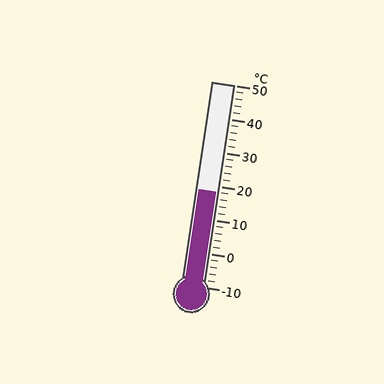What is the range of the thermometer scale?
The thermometer scale ranges from -10°C to 50°C.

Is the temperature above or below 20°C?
The temperature is below 20°C.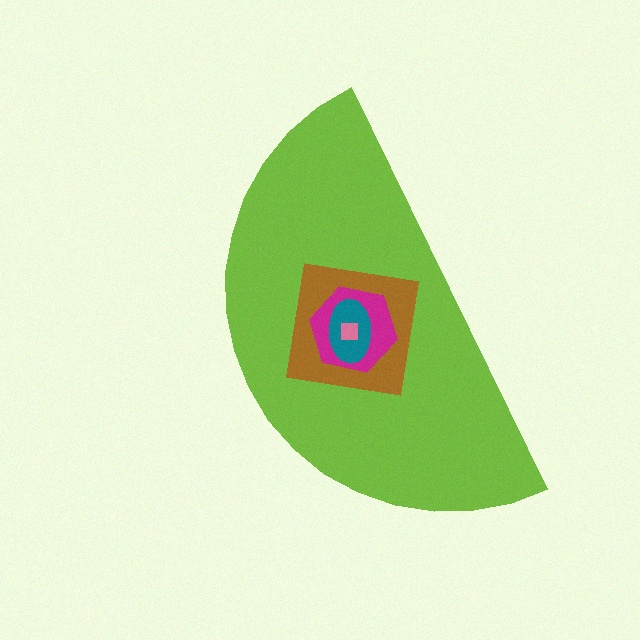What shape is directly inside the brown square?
The magenta hexagon.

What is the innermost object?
The pink square.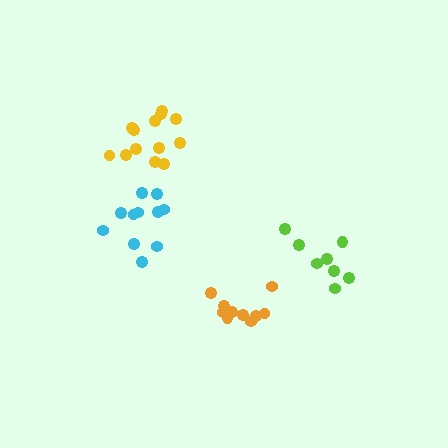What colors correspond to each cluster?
The clusters are colored: lime, yellow, cyan, orange.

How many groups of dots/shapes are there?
There are 4 groups.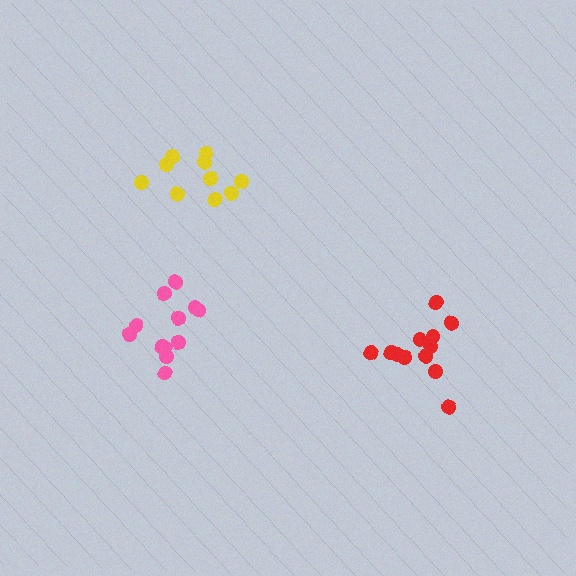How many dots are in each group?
Group 1: 10 dots, Group 2: 12 dots, Group 3: 12 dots (34 total).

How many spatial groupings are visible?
There are 3 spatial groupings.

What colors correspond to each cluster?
The clusters are colored: yellow, red, pink.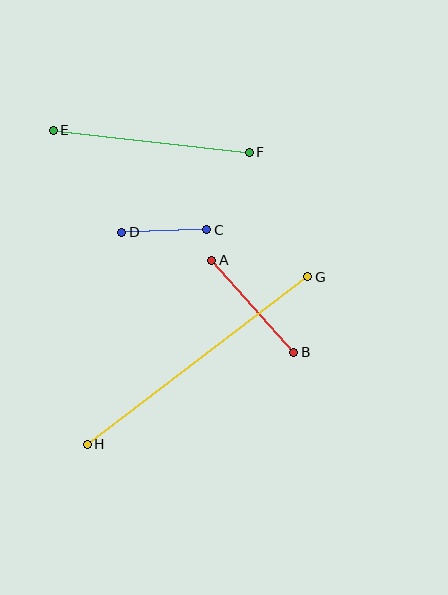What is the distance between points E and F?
The distance is approximately 197 pixels.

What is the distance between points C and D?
The distance is approximately 85 pixels.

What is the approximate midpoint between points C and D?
The midpoint is at approximately (164, 231) pixels.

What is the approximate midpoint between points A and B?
The midpoint is at approximately (253, 306) pixels.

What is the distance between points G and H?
The distance is approximately 277 pixels.